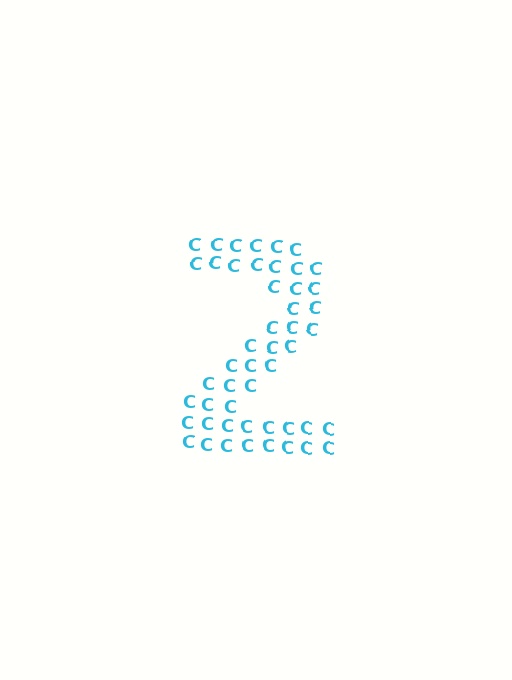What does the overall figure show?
The overall figure shows the digit 2.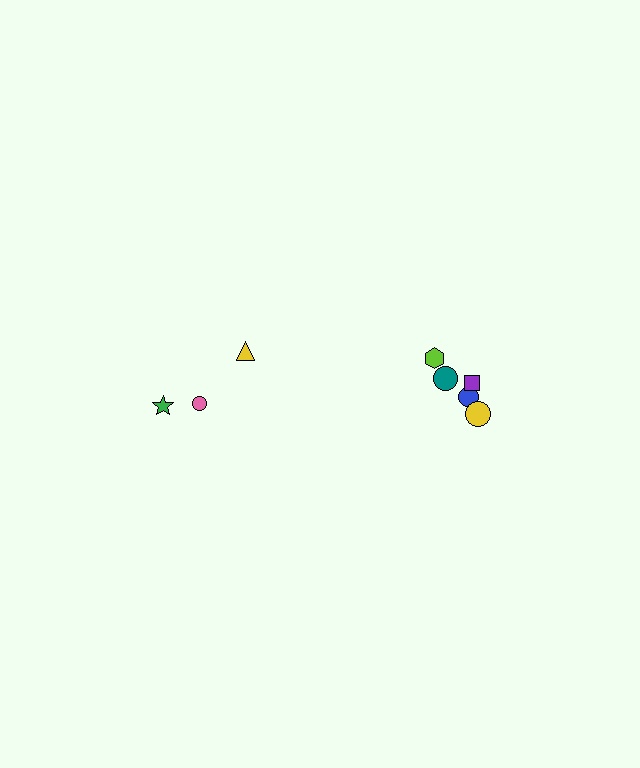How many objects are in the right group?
There are 5 objects.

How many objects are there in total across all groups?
There are 8 objects.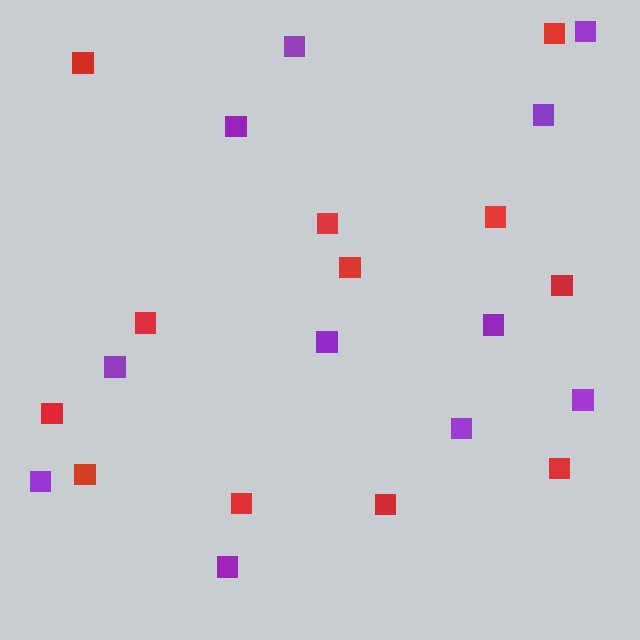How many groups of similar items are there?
There are 2 groups: one group of purple squares (11) and one group of red squares (12).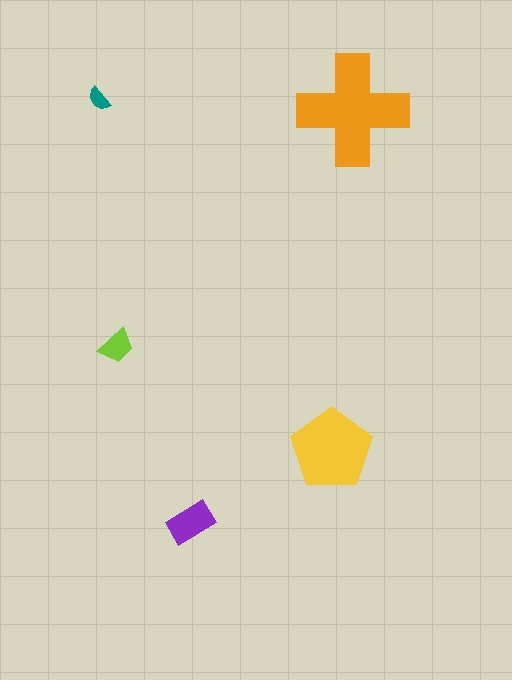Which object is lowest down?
The purple rectangle is bottommost.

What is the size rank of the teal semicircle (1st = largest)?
5th.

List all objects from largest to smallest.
The orange cross, the yellow pentagon, the purple rectangle, the lime trapezoid, the teal semicircle.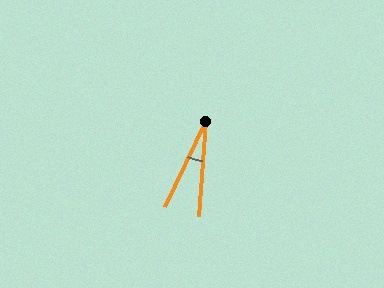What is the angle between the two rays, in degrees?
Approximately 21 degrees.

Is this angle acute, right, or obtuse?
It is acute.